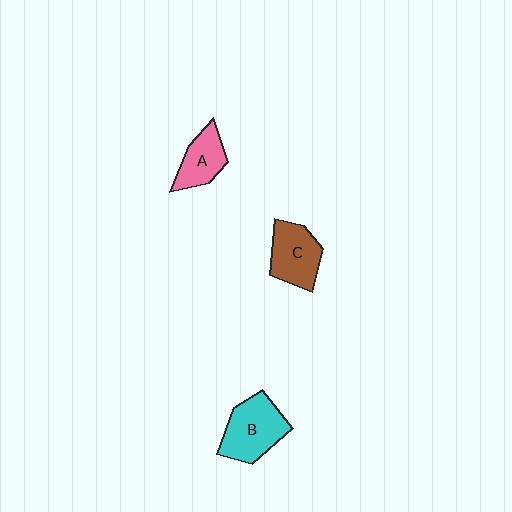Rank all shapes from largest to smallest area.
From largest to smallest: B (cyan), C (brown), A (pink).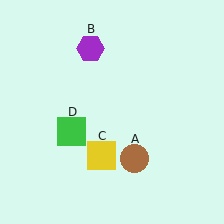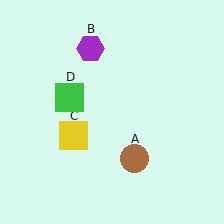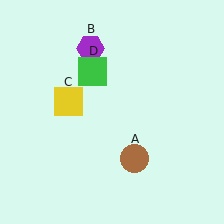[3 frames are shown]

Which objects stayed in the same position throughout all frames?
Brown circle (object A) and purple hexagon (object B) remained stationary.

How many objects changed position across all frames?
2 objects changed position: yellow square (object C), green square (object D).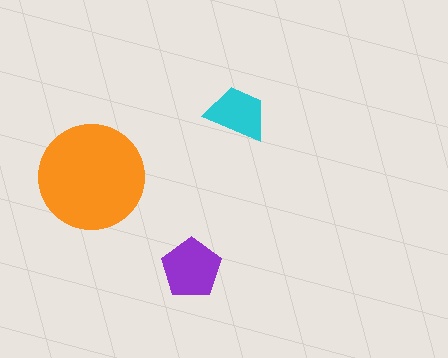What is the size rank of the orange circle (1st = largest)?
1st.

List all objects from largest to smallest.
The orange circle, the purple pentagon, the cyan trapezoid.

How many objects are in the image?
There are 3 objects in the image.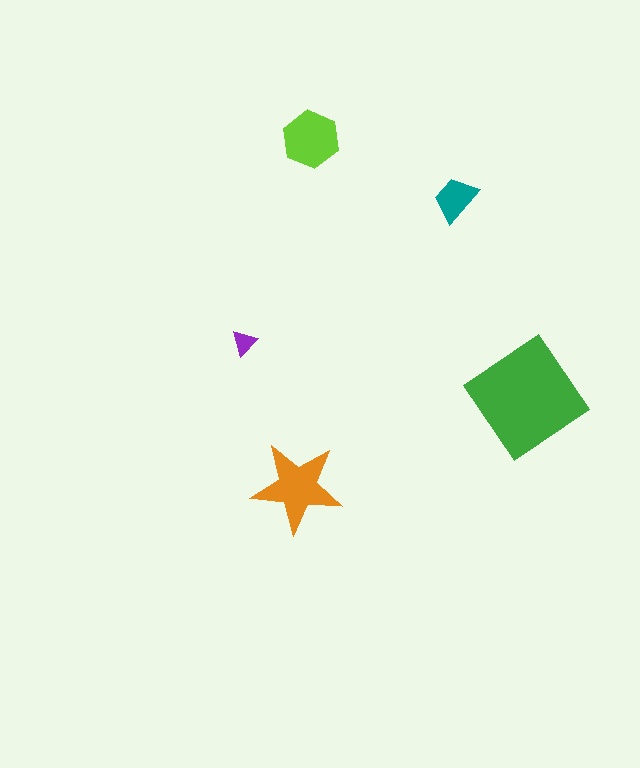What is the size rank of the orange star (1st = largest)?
2nd.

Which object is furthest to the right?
The green diamond is rightmost.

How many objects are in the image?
There are 5 objects in the image.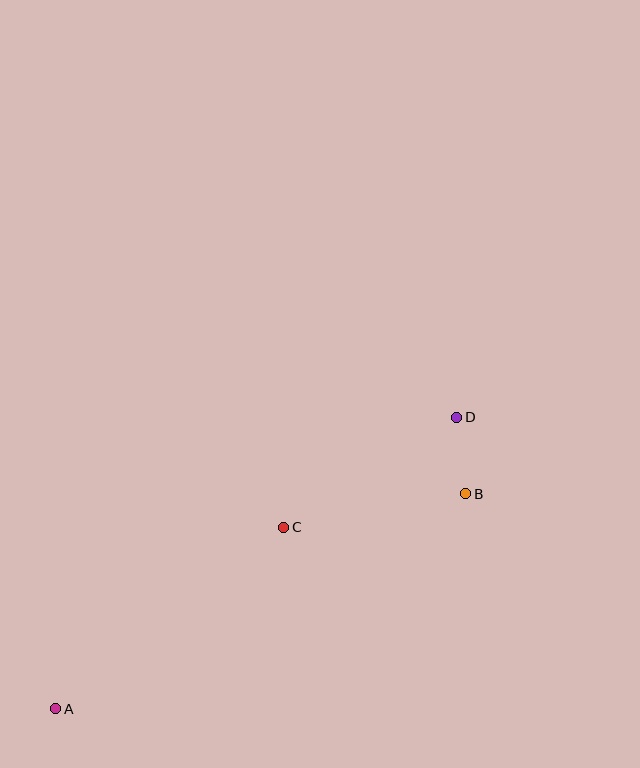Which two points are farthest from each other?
Points A and D are farthest from each other.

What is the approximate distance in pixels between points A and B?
The distance between A and B is approximately 463 pixels.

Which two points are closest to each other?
Points B and D are closest to each other.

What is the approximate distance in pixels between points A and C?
The distance between A and C is approximately 292 pixels.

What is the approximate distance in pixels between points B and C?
The distance between B and C is approximately 185 pixels.